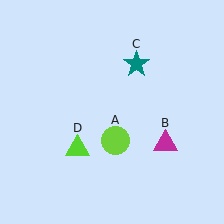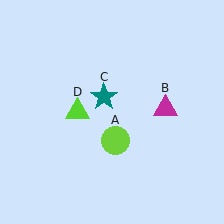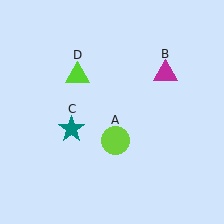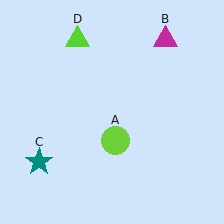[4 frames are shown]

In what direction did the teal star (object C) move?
The teal star (object C) moved down and to the left.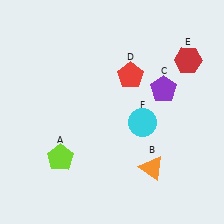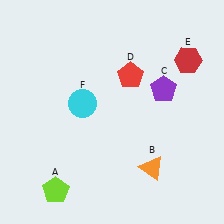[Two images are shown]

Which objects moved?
The objects that moved are: the lime pentagon (A), the cyan circle (F).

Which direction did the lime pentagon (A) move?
The lime pentagon (A) moved down.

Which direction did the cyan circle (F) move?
The cyan circle (F) moved left.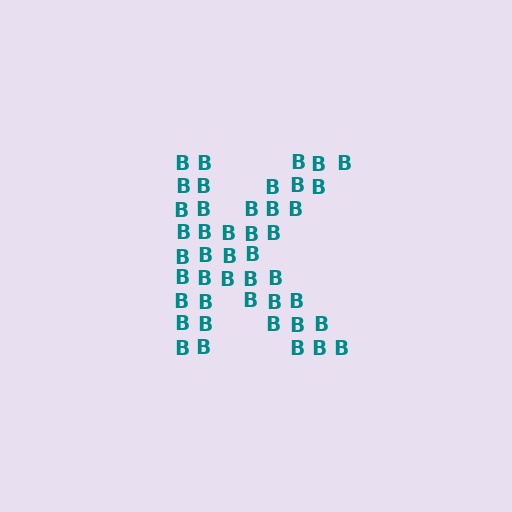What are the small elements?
The small elements are letter B's.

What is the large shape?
The large shape is the letter K.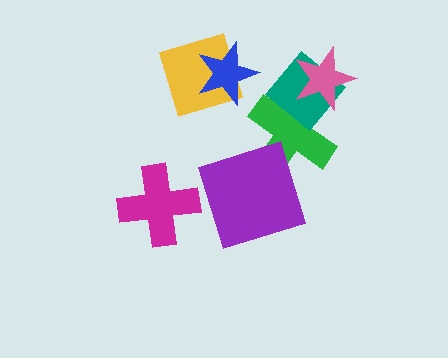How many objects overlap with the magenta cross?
0 objects overlap with the magenta cross.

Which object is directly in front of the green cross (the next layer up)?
The teal diamond is directly in front of the green cross.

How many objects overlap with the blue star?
1 object overlaps with the blue star.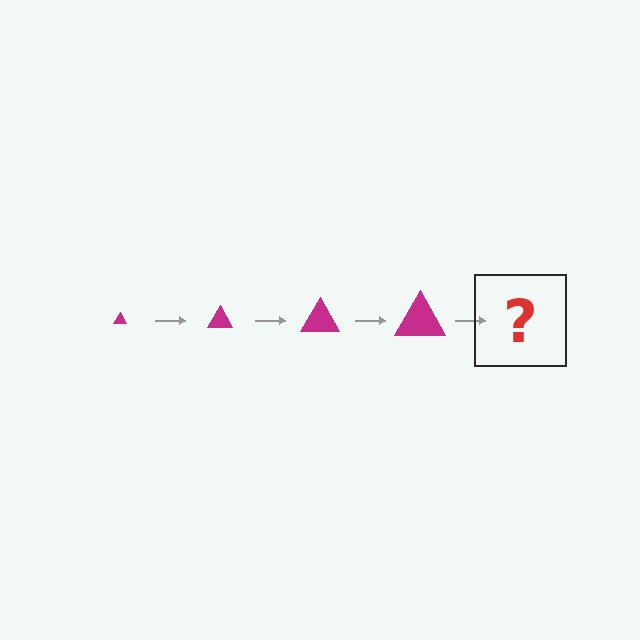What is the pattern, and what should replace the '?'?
The pattern is that the triangle gets progressively larger each step. The '?' should be a magenta triangle, larger than the previous one.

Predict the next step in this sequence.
The next step is a magenta triangle, larger than the previous one.